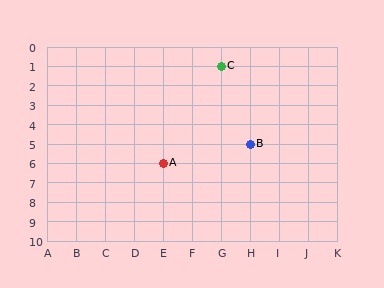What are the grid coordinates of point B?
Point B is at grid coordinates (H, 5).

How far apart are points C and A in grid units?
Points C and A are 2 columns and 5 rows apart (about 5.4 grid units diagonally).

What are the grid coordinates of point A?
Point A is at grid coordinates (E, 6).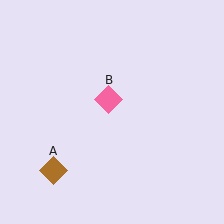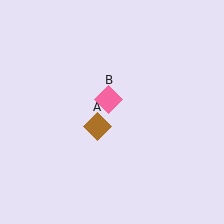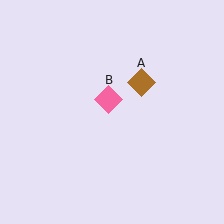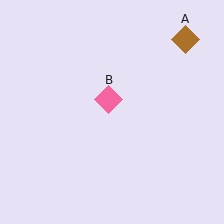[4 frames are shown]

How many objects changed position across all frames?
1 object changed position: brown diamond (object A).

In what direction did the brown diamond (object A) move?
The brown diamond (object A) moved up and to the right.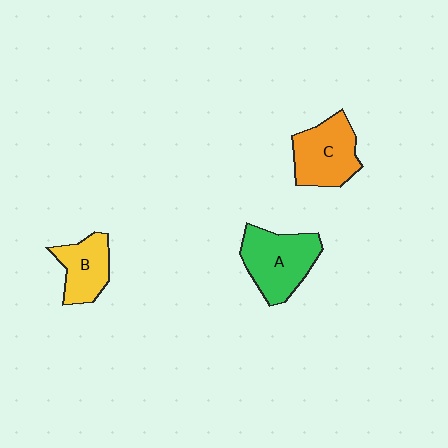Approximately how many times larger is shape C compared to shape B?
Approximately 1.3 times.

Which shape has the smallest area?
Shape B (yellow).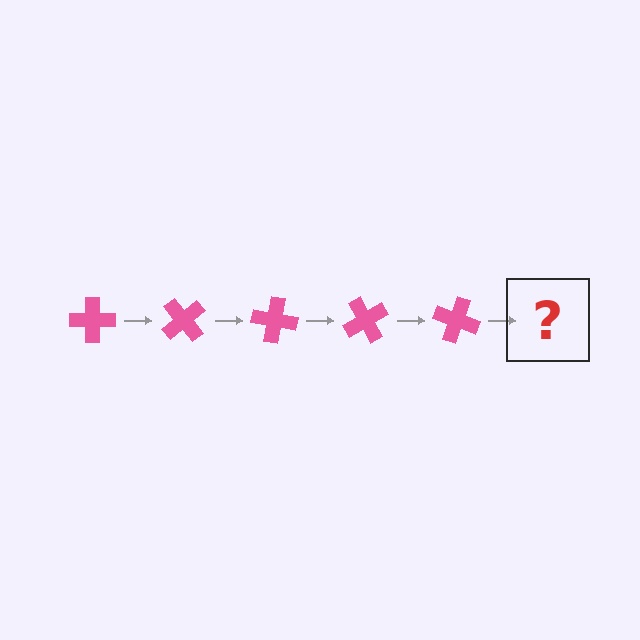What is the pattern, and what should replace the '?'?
The pattern is that the cross rotates 50 degrees each step. The '?' should be a pink cross rotated 250 degrees.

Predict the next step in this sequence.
The next step is a pink cross rotated 250 degrees.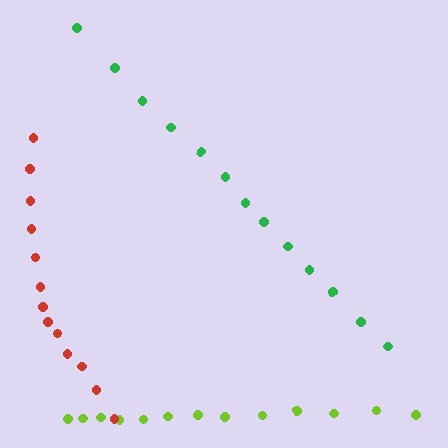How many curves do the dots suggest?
There are 3 distinct paths.